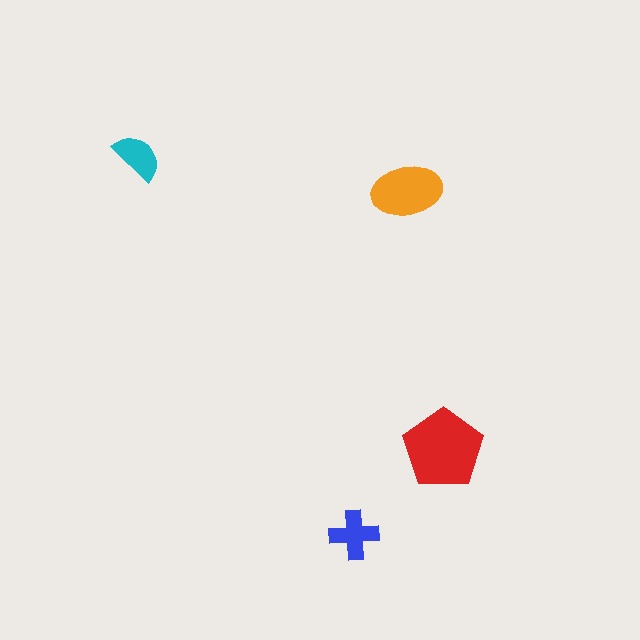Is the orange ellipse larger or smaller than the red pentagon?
Smaller.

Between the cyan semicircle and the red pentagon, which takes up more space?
The red pentagon.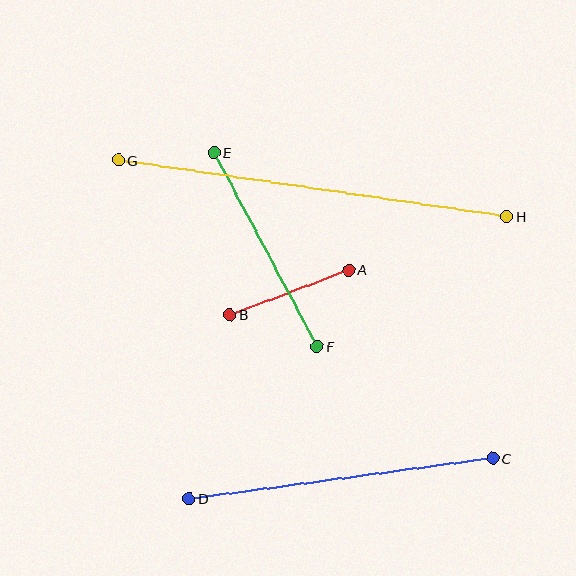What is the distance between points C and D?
The distance is approximately 307 pixels.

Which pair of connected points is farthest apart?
Points G and H are farthest apart.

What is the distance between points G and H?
The distance is approximately 392 pixels.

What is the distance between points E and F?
The distance is approximately 219 pixels.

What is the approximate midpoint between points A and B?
The midpoint is at approximately (289, 292) pixels.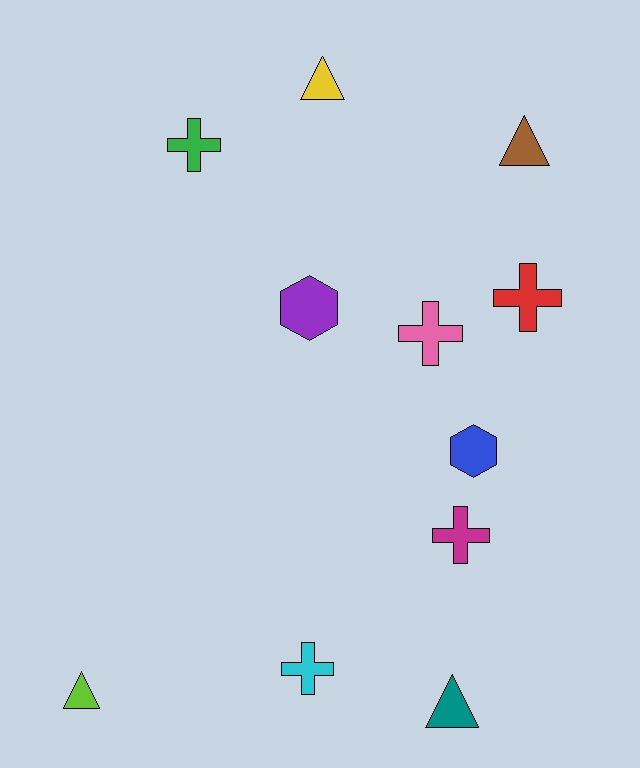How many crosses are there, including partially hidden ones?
There are 5 crosses.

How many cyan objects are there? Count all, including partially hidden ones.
There is 1 cyan object.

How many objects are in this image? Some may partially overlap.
There are 11 objects.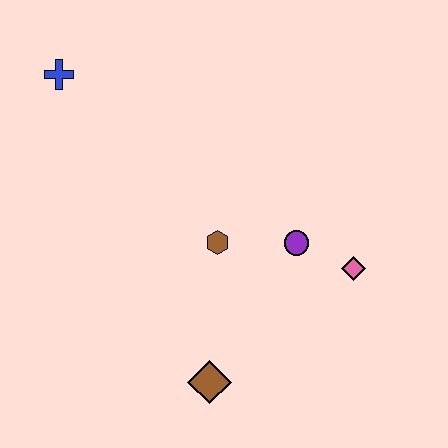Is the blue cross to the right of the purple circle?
No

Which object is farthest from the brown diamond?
The blue cross is farthest from the brown diamond.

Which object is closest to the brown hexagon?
The purple circle is closest to the brown hexagon.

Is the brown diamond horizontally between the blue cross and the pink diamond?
Yes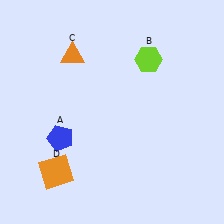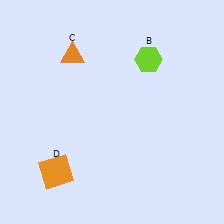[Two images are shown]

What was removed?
The blue pentagon (A) was removed in Image 2.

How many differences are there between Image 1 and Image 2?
There is 1 difference between the two images.